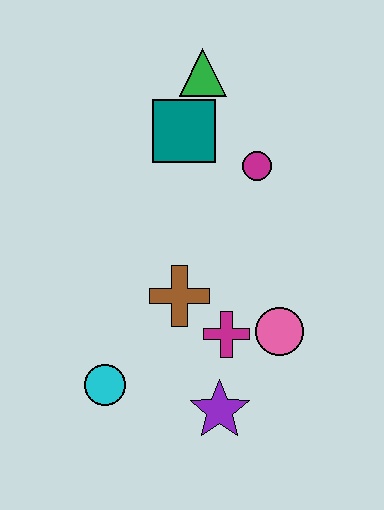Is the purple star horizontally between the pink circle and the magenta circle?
No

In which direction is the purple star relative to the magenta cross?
The purple star is below the magenta cross.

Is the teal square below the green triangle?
Yes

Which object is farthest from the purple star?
The green triangle is farthest from the purple star.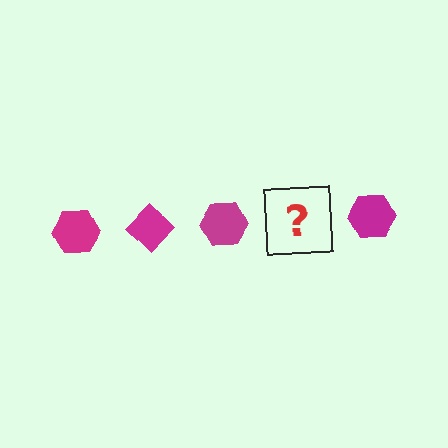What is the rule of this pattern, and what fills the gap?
The rule is that the pattern cycles through hexagon, diamond shapes in magenta. The gap should be filled with a magenta diamond.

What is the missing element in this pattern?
The missing element is a magenta diamond.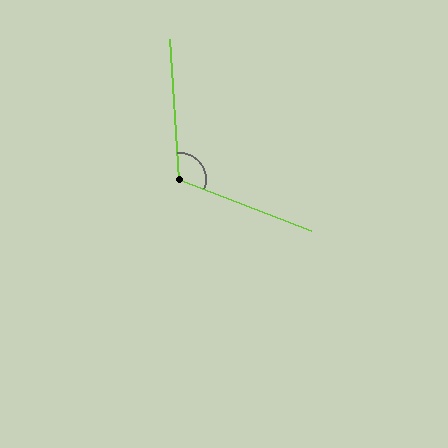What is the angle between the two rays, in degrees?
Approximately 115 degrees.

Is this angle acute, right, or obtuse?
It is obtuse.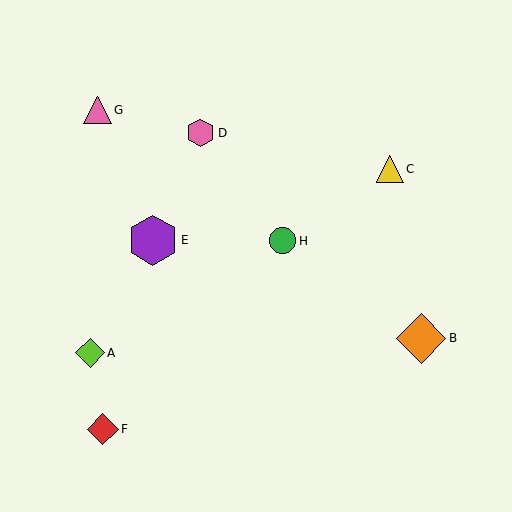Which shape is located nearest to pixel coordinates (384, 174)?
The yellow triangle (labeled C) at (390, 169) is nearest to that location.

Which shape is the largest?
The purple hexagon (labeled E) is the largest.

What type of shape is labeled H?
Shape H is a green circle.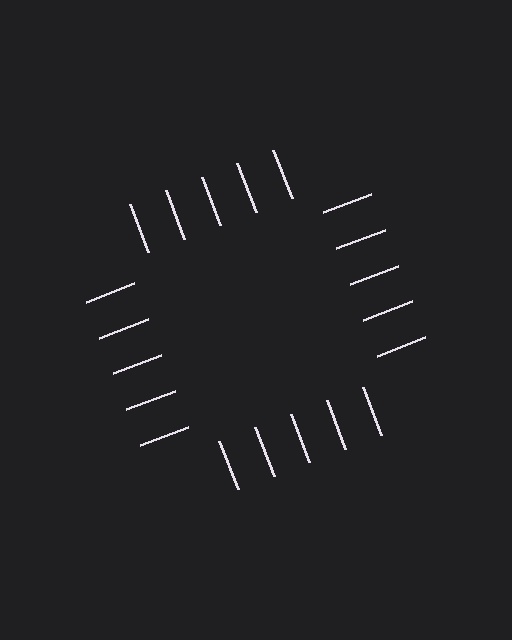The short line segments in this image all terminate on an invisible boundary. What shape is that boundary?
An illusory square — the line segments terminate on its edges but no continuous stroke is drawn.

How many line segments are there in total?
20 — 5 along each of the 4 edges.